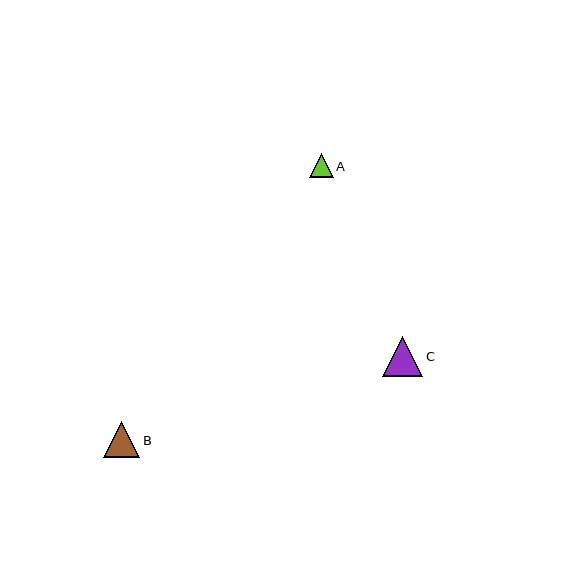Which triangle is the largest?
Triangle C is the largest with a size of approximately 40 pixels.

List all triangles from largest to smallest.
From largest to smallest: C, B, A.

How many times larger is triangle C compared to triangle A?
Triangle C is approximately 1.7 times the size of triangle A.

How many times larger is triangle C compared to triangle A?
Triangle C is approximately 1.7 times the size of triangle A.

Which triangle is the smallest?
Triangle A is the smallest with a size of approximately 24 pixels.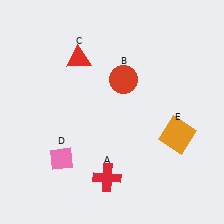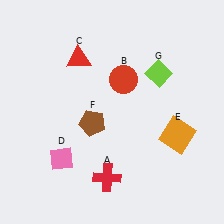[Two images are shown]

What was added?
A brown pentagon (F), a lime diamond (G) were added in Image 2.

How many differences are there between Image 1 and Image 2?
There are 2 differences between the two images.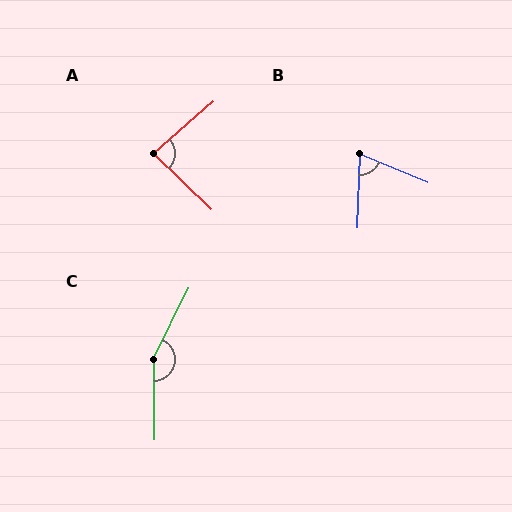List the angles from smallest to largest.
B (70°), A (85°), C (153°).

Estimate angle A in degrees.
Approximately 85 degrees.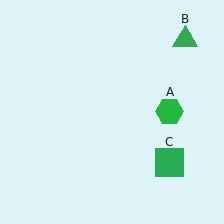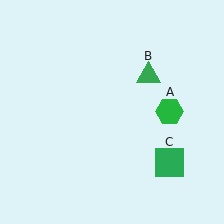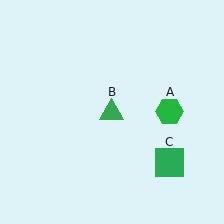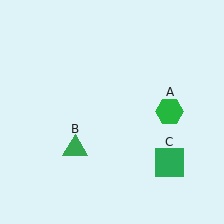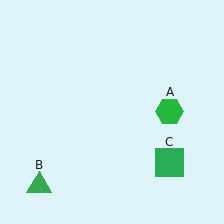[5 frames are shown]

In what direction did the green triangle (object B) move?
The green triangle (object B) moved down and to the left.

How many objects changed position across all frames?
1 object changed position: green triangle (object B).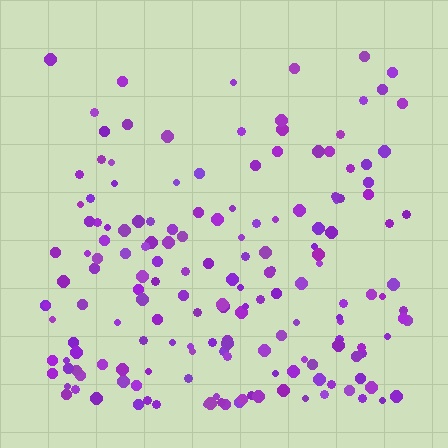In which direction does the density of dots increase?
From top to bottom, with the bottom side densest.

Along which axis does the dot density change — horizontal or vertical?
Vertical.